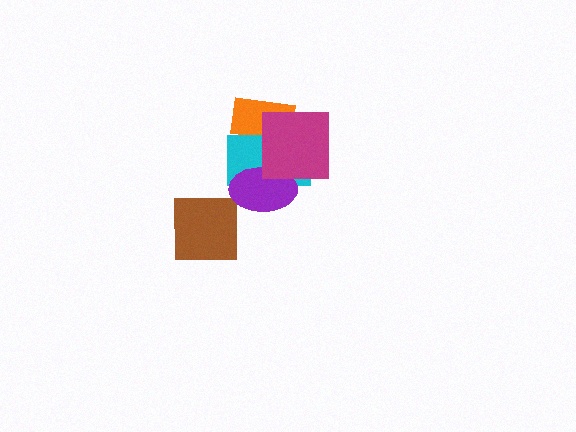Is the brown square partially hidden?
Yes, it is partially covered by another shape.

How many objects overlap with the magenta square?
3 objects overlap with the magenta square.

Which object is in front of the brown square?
The purple ellipse is in front of the brown square.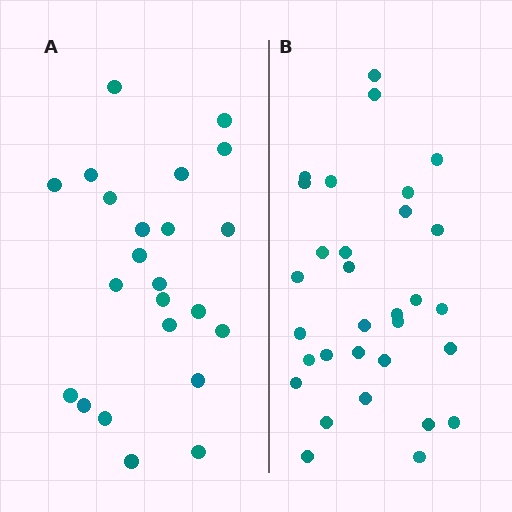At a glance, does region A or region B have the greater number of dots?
Region B (the right region) has more dots.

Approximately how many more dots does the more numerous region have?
Region B has roughly 8 or so more dots than region A.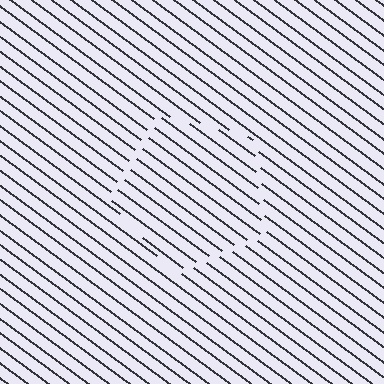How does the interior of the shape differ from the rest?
The interior of the shape contains the same grating, shifted by half a period — the contour is defined by the phase discontinuity where line-ends from the inner and outer gratings abut.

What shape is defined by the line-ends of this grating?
An illusory pentagon. The interior of the shape contains the same grating, shifted by half a period — the contour is defined by the phase discontinuity where line-ends from the inner and outer gratings abut.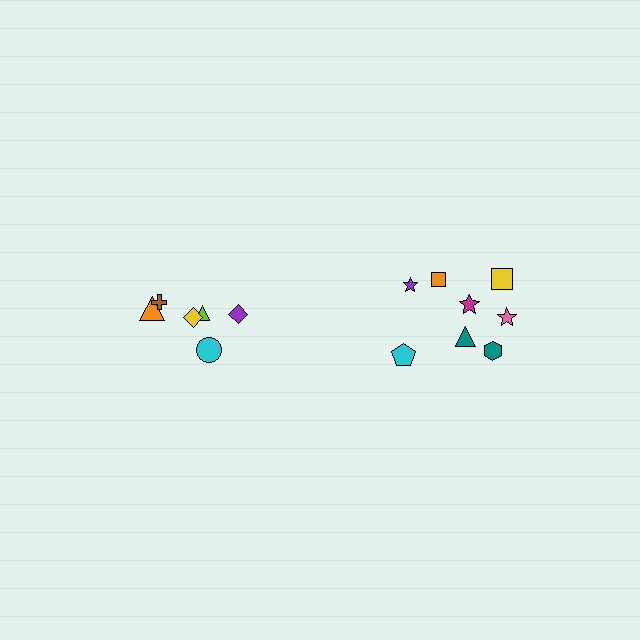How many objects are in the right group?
There are 8 objects.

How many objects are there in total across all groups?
There are 14 objects.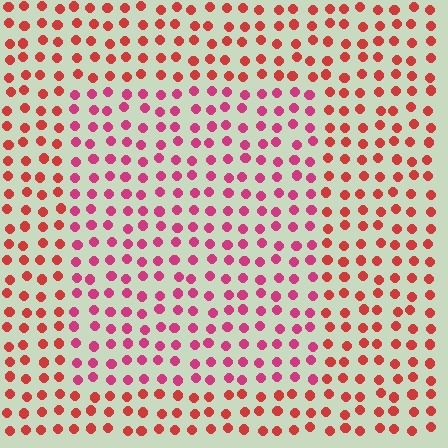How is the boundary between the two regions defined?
The boundary is defined purely by a slight shift in hue (about 29 degrees). Spacing, size, and orientation are identical on both sides.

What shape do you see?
I see a rectangle.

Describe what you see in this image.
The image is filled with small red elements in a uniform arrangement. A rectangle-shaped region is visible where the elements are tinted to a slightly different hue, forming a subtle color boundary.